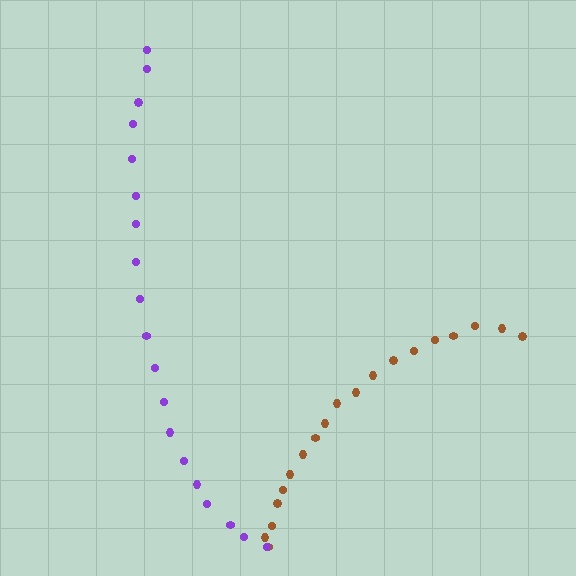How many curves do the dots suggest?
There are 2 distinct paths.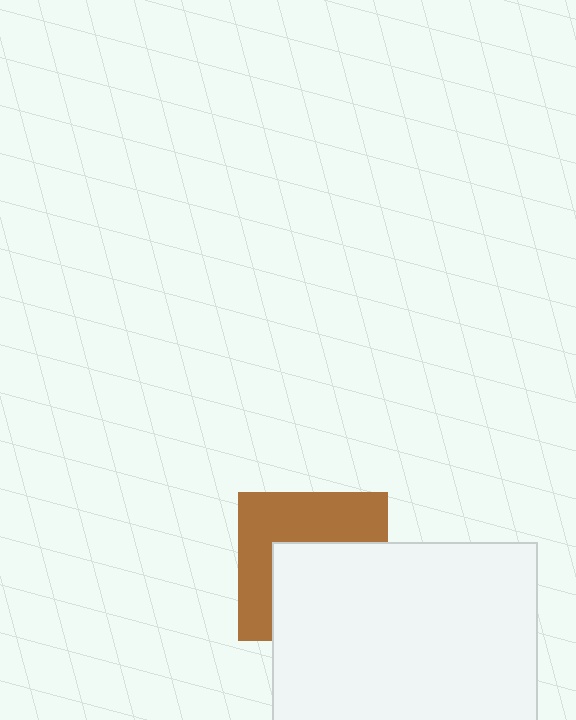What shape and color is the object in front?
The object in front is a white rectangle.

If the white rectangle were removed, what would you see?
You would see the complete brown square.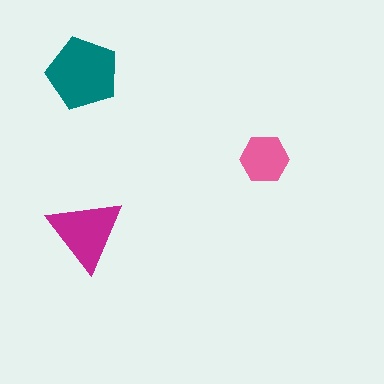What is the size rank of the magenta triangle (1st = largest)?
2nd.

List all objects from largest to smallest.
The teal pentagon, the magenta triangle, the pink hexagon.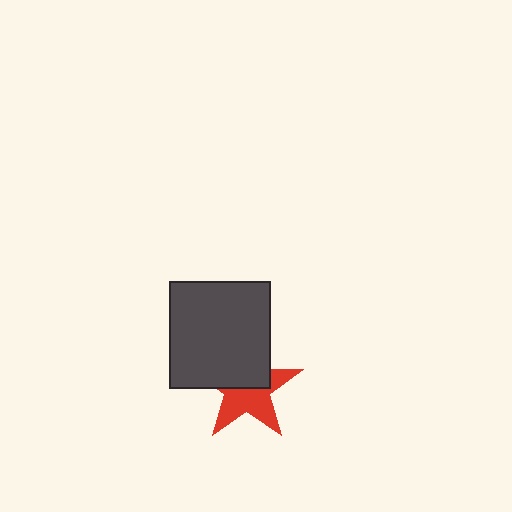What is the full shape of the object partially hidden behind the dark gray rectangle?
The partially hidden object is a red star.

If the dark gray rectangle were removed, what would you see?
You would see the complete red star.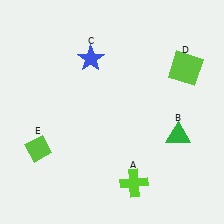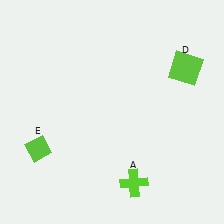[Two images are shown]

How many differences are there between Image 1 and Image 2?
There are 2 differences between the two images.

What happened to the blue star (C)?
The blue star (C) was removed in Image 2. It was in the top-left area of Image 1.